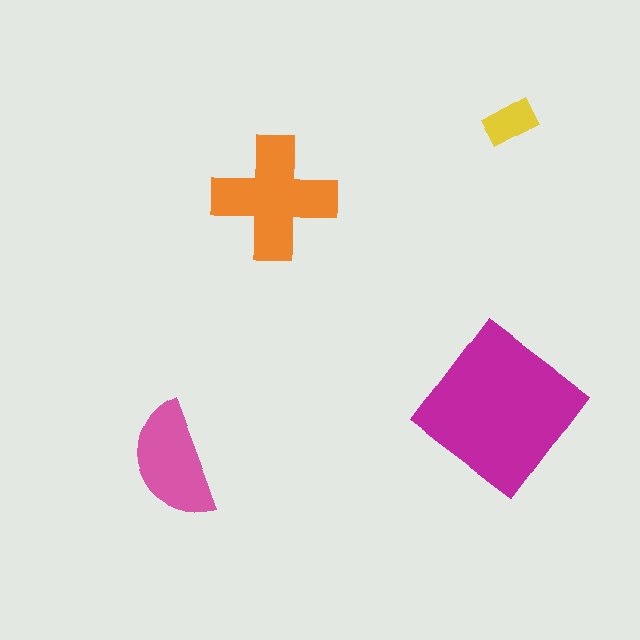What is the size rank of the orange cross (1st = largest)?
2nd.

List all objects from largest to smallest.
The magenta diamond, the orange cross, the pink semicircle, the yellow rectangle.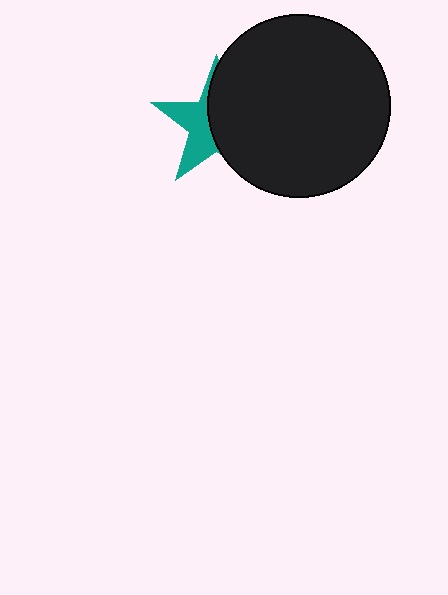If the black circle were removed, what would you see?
You would see the complete teal star.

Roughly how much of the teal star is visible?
A small part of it is visible (roughly 42%).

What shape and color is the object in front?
The object in front is a black circle.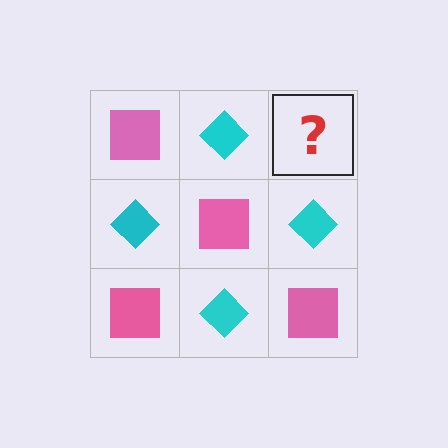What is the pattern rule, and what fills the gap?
The rule is that it alternates pink square and cyan diamond in a checkerboard pattern. The gap should be filled with a pink square.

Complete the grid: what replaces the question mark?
The question mark should be replaced with a pink square.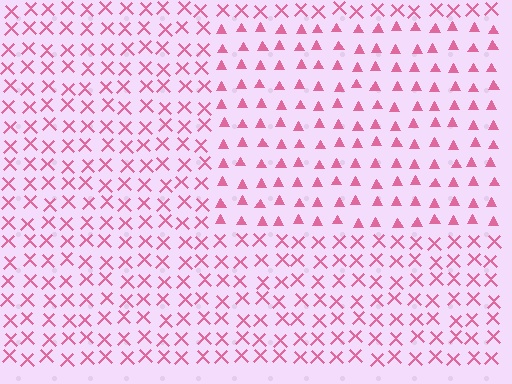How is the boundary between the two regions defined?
The boundary is defined by a change in element shape: triangles inside vs. X marks outside. All elements share the same color and spacing.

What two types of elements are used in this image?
The image uses triangles inside the rectangle region and X marks outside it.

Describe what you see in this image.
The image is filled with small pink elements arranged in a uniform grid. A rectangle-shaped region contains triangles, while the surrounding area contains X marks. The boundary is defined purely by the change in element shape.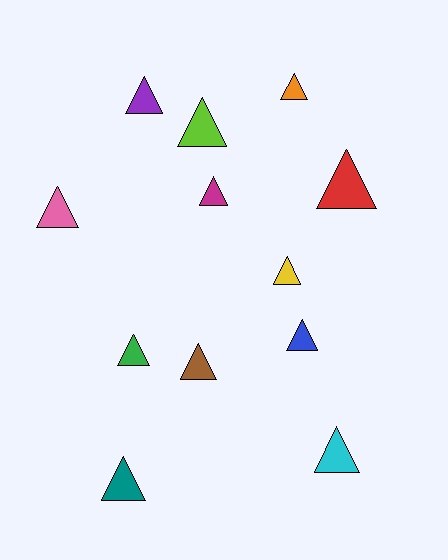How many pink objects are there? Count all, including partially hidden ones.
There is 1 pink object.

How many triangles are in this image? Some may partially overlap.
There are 12 triangles.